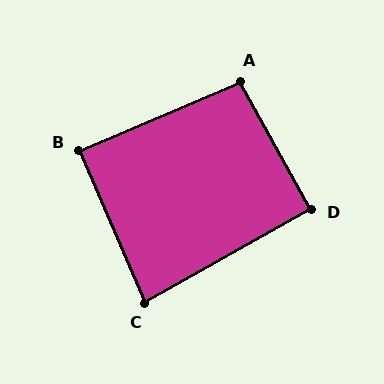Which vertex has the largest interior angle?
A, at approximately 96 degrees.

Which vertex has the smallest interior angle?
C, at approximately 84 degrees.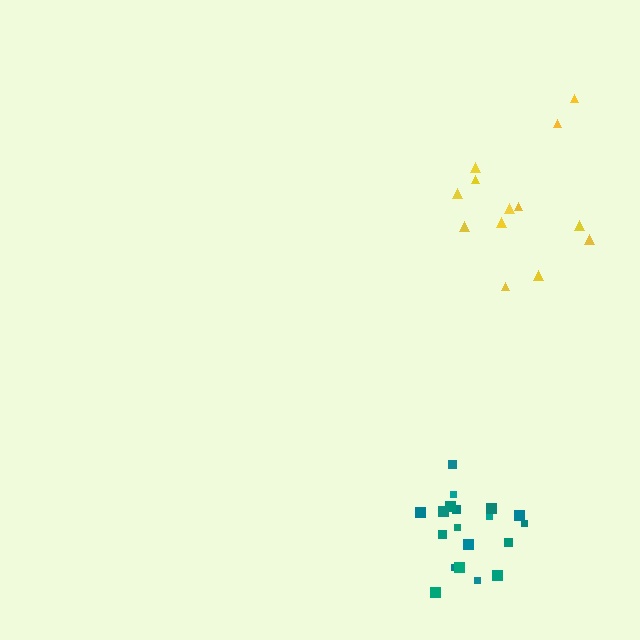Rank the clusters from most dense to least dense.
teal, yellow.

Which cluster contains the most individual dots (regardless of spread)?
Teal (19).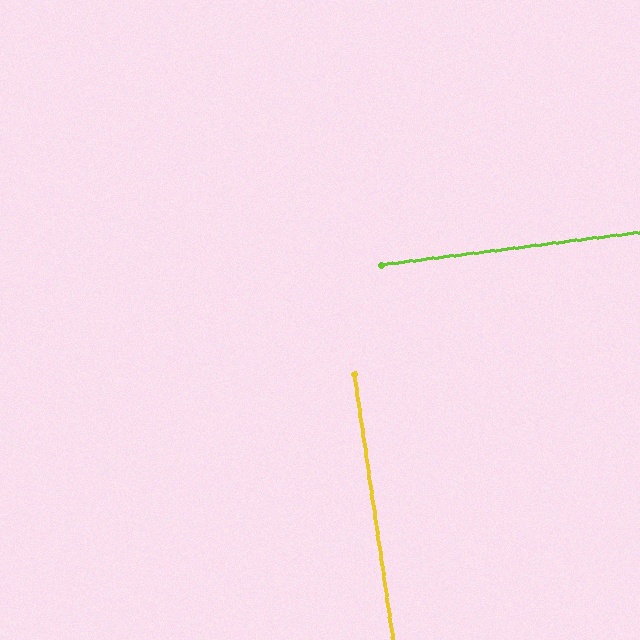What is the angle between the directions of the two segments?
Approximately 89 degrees.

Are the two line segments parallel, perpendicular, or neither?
Perpendicular — they meet at approximately 89°.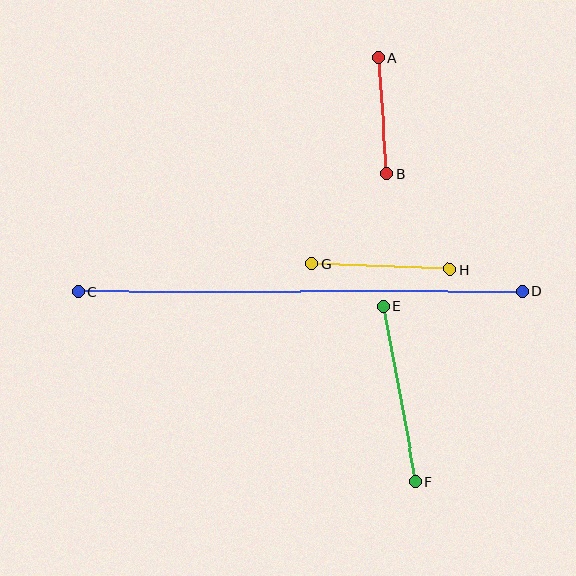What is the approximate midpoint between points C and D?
The midpoint is at approximately (300, 291) pixels.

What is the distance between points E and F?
The distance is approximately 179 pixels.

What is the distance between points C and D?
The distance is approximately 444 pixels.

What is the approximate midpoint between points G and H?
The midpoint is at approximately (381, 267) pixels.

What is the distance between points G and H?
The distance is approximately 138 pixels.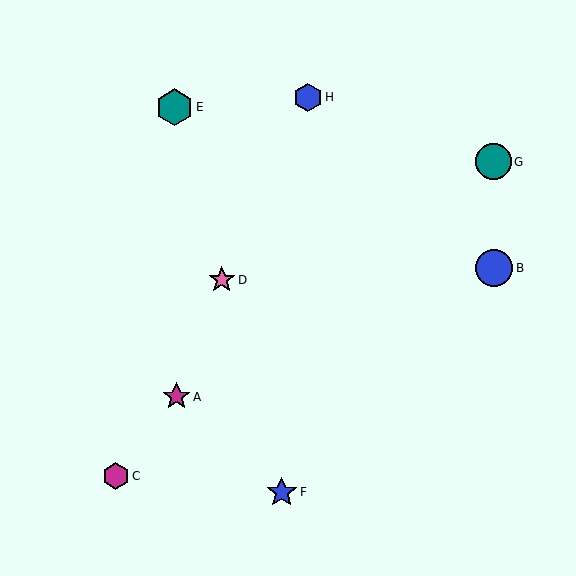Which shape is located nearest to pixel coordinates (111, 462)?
The magenta hexagon (labeled C) at (116, 476) is nearest to that location.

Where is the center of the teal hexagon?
The center of the teal hexagon is at (175, 107).